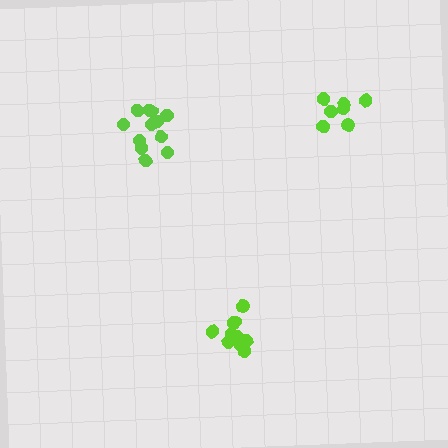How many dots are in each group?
Group 1: 12 dots, Group 2: 7 dots, Group 3: 12 dots (31 total).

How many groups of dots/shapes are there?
There are 3 groups.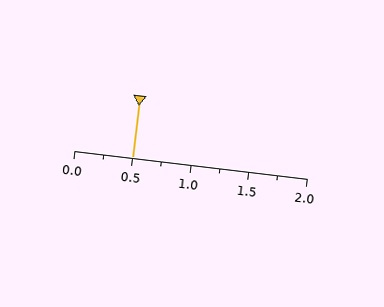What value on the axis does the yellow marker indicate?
The marker indicates approximately 0.5.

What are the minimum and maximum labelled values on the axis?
The axis runs from 0.0 to 2.0.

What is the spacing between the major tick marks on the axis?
The major ticks are spaced 0.5 apart.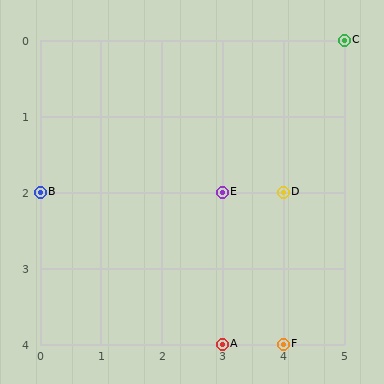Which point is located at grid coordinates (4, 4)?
Point F is at (4, 4).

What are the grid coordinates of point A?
Point A is at grid coordinates (3, 4).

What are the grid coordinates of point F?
Point F is at grid coordinates (4, 4).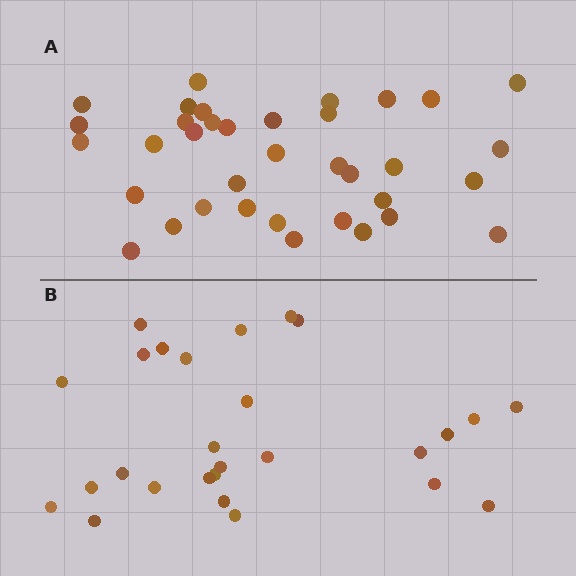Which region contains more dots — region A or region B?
Region A (the top region) has more dots.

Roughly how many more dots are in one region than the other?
Region A has roughly 8 or so more dots than region B.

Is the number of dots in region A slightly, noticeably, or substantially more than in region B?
Region A has noticeably more, but not dramatically so. The ratio is roughly 1.3 to 1.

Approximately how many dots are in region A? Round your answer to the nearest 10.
About 40 dots. (The exact count is 36, which rounds to 40.)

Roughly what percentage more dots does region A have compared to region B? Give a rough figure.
About 35% more.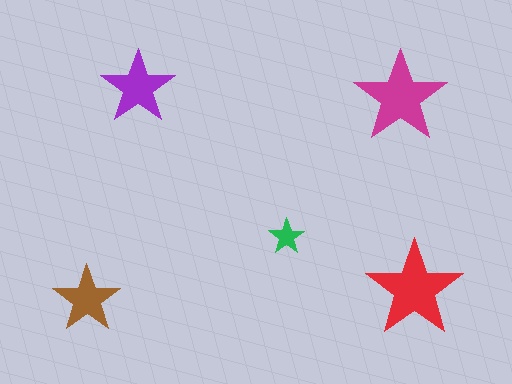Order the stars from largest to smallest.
the red one, the magenta one, the purple one, the brown one, the green one.